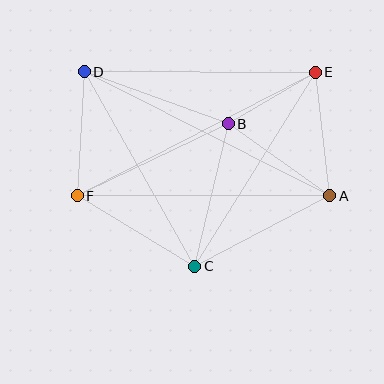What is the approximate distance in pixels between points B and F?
The distance between B and F is approximately 167 pixels.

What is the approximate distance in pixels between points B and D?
The distance between B and D is approximately 153 pixels.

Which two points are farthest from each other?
Points A and D are farthest from each other.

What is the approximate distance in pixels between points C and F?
The distance between C and F is approximately 137 pixels.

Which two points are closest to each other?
Points B and E are closest to each other.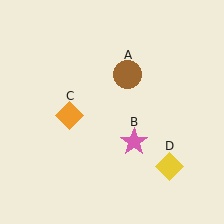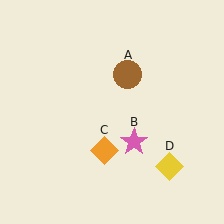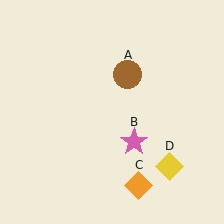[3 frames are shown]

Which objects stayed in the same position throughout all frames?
Brown circle (object A) and pink star (object B) and yellow diamond (object D) remained stationary.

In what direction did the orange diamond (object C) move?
The orange diamond (object C) moved down and to the right.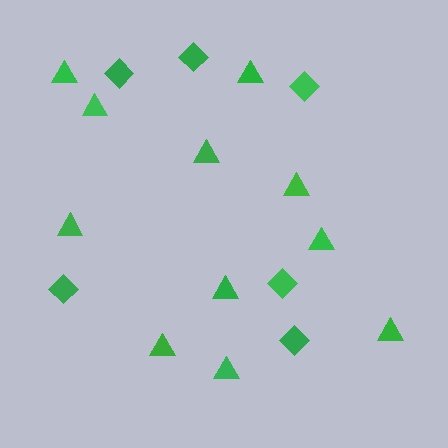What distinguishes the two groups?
There are 2 groups: one group of triangles (11) and one group of diamonds (6).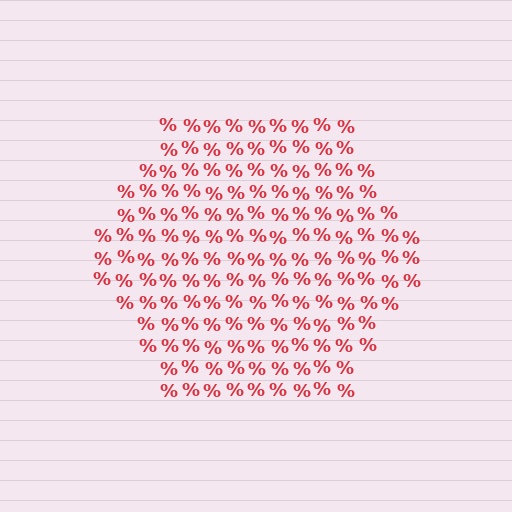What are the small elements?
The small elements are percent signs.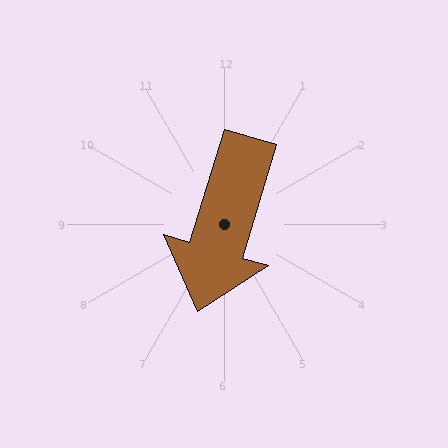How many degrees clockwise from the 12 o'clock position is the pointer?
Approximately 197 degrees.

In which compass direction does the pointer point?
South.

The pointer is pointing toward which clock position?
Roughly 7 o'clock.